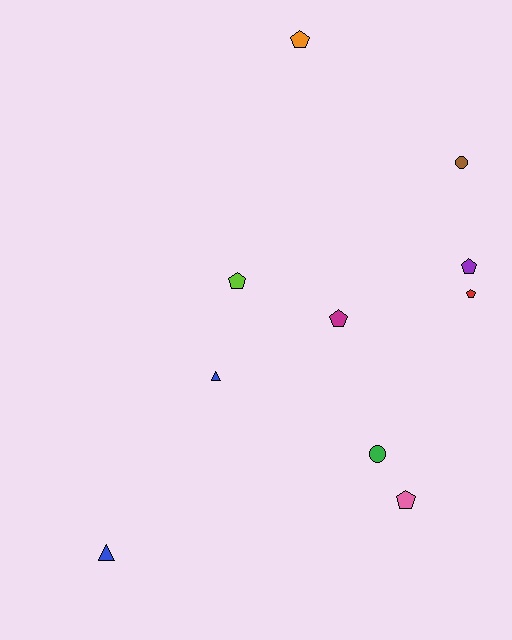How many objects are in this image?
There are 10 objects.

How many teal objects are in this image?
There are no teal objects.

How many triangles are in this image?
There are 2 triangles.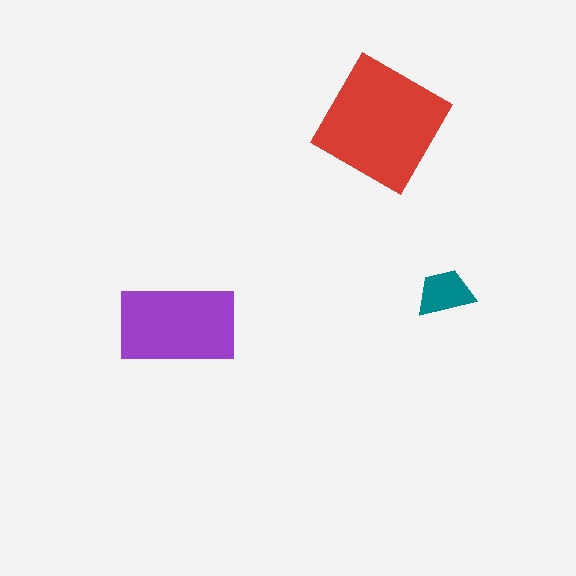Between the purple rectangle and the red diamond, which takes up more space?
The red diamond.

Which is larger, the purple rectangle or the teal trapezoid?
The purple rectangle.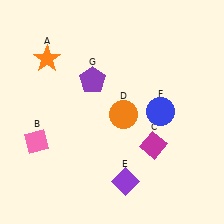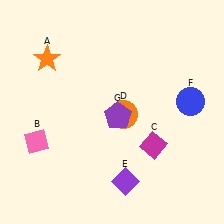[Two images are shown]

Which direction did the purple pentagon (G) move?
The purple pentagon (G) moved down.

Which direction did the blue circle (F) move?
The blue circle (F) moved right.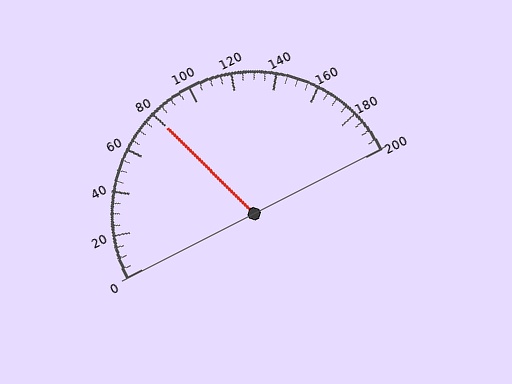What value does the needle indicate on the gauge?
The needle indicates approximately 80.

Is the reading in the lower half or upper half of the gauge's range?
The reading is in the lower half of the range (0 to 200).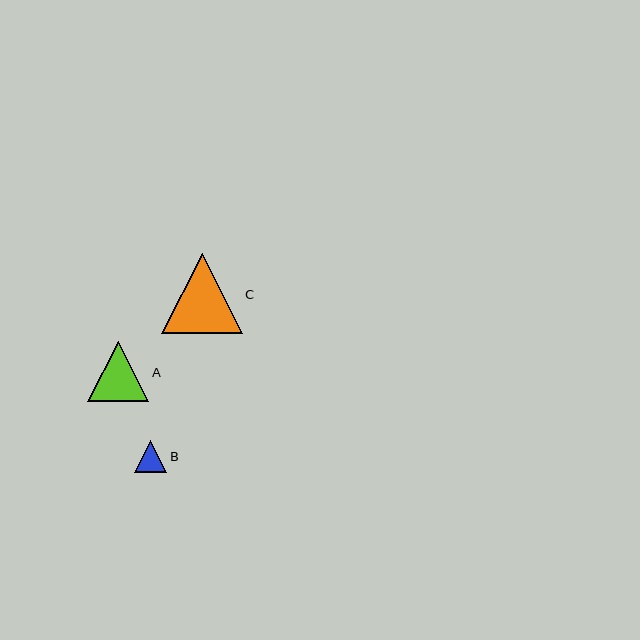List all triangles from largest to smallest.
From largest to smallest: C, A, B.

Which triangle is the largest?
Triangle C is the largest with a size of approximately 80 pixels.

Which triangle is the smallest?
Triangle B is the smallest with a size of approximately 32 pixels.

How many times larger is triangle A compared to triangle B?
Triangle A is approximately 1.9 times the size of triangle B.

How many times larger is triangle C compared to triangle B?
Triangle C is approximately 2.5 times the size of triangle B.